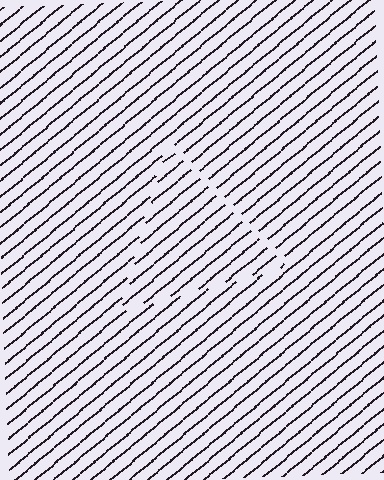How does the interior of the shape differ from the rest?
The interior of the shape contains the same grating, shifted by half a period — the contour is defined by the phase discontinuity where line-ends from the inner and outer gratings abut.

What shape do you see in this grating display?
An illusory triangle. The interior of the shape contains the same grating, shifted by half a period — the contour is defined by the phase discontinuity where line-ends from the inner and outer gratings abut.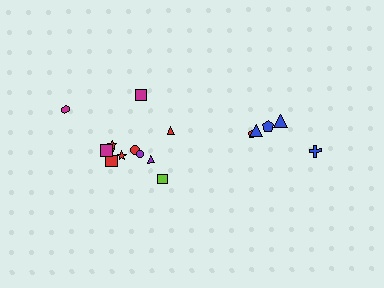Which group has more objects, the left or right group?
The left group.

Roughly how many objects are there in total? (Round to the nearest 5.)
Roughly 15 objects in total.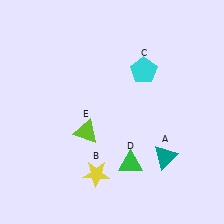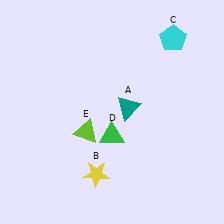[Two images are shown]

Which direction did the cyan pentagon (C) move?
The cyan pentagon (C) moved up.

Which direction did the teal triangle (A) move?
The teal triangle (A) moved up.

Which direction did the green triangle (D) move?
The green triangle (D) moved up.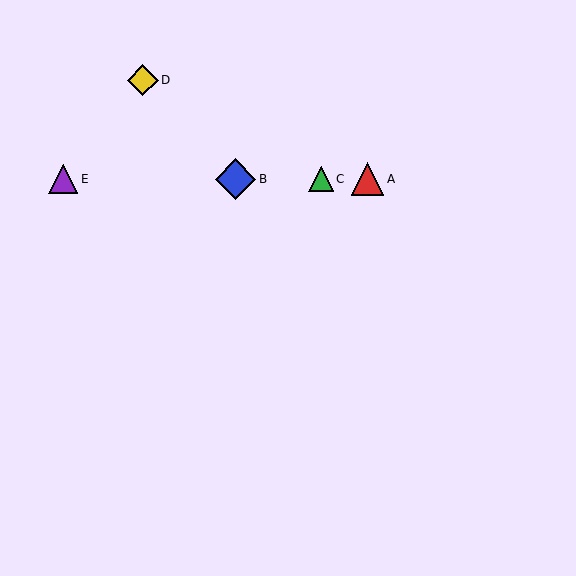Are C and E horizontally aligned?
Yes, both are at y≈179.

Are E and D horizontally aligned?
No, E is at y≈179 and D is at y≈80.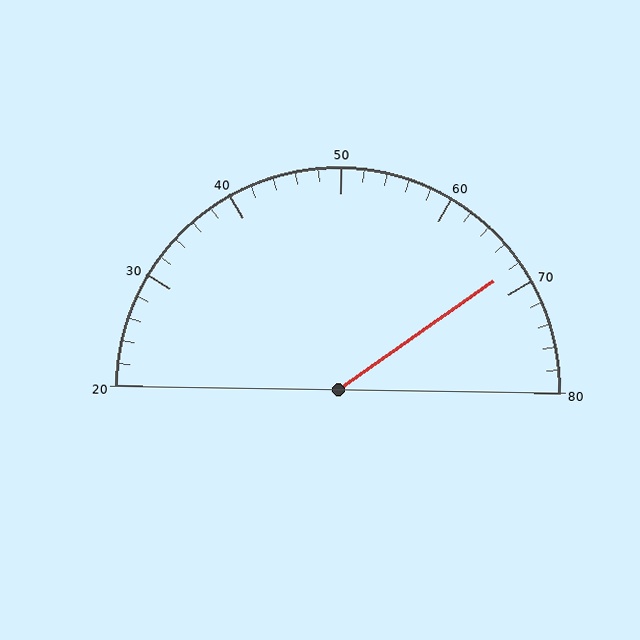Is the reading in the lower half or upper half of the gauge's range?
The reading is in the upper half of the range (20 to 80).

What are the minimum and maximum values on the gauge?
The gauge ranges from 20 to 80.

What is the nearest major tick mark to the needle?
The nearest major tick mark is 70.